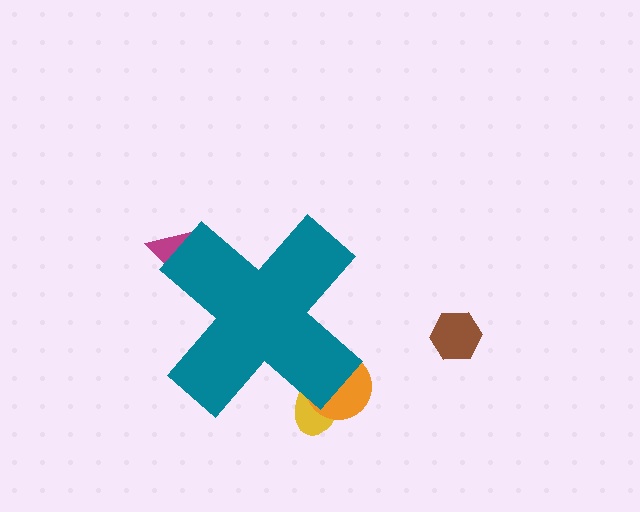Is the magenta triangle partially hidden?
Yes, the magenta triangle is partially hidden behind the teal cross.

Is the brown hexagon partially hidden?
No, the brown hexagon is fully visible.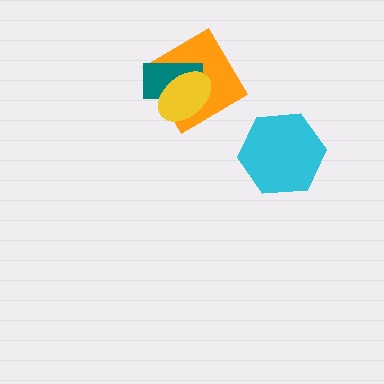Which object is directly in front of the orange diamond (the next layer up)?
The teal rectangle is directly in front of the orange diamond.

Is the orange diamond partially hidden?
Yes, it is partially covered by another shape.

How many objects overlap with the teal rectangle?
2 objects overlap with the teal rectangle.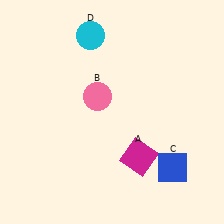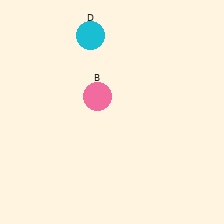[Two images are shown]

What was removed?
The magenta square (A), the blue square (C) were removed in Image 2.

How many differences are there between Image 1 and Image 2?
There are 2 differences between the two images.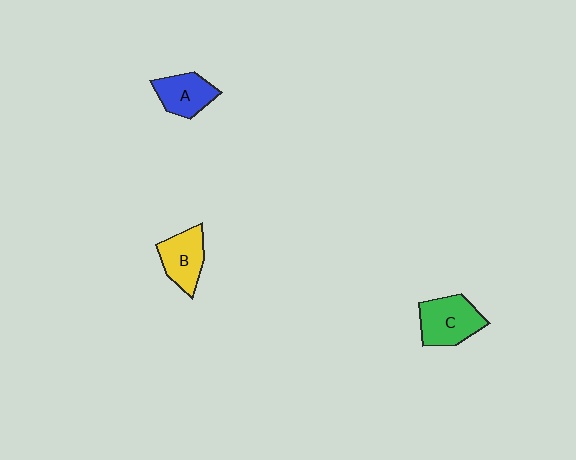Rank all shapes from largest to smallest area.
From largest to smallest: C (green), B (yellow), A (blue).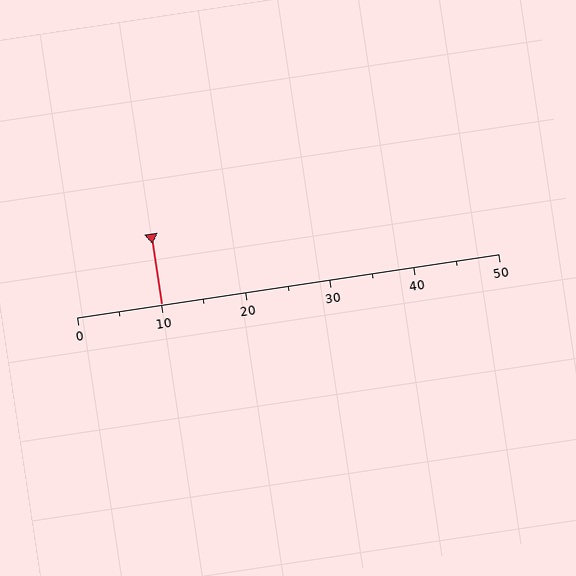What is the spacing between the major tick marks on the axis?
The major ticks are spaced 10 apart.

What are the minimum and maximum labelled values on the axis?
The axis runs from 0 to 50.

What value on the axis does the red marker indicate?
The marker indicates approximately 10.